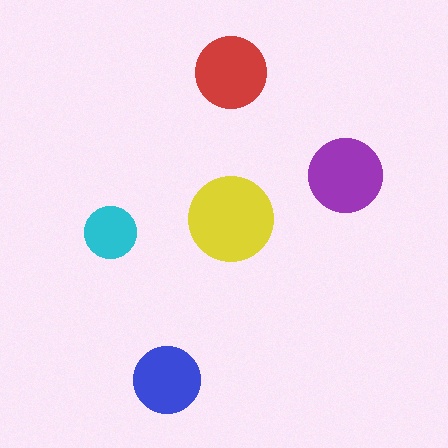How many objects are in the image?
There are 5 objects in the image.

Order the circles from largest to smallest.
the yellow one, the purple one, the red one, the blue one, the cyan one.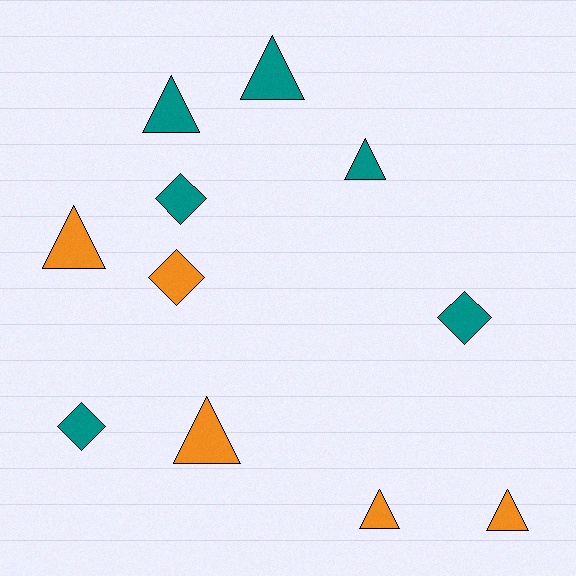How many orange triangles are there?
There are 4 orange triangles.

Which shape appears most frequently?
Triangle, with 7 objects.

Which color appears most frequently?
Teal, with 6 objects.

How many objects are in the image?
There are 11 objects.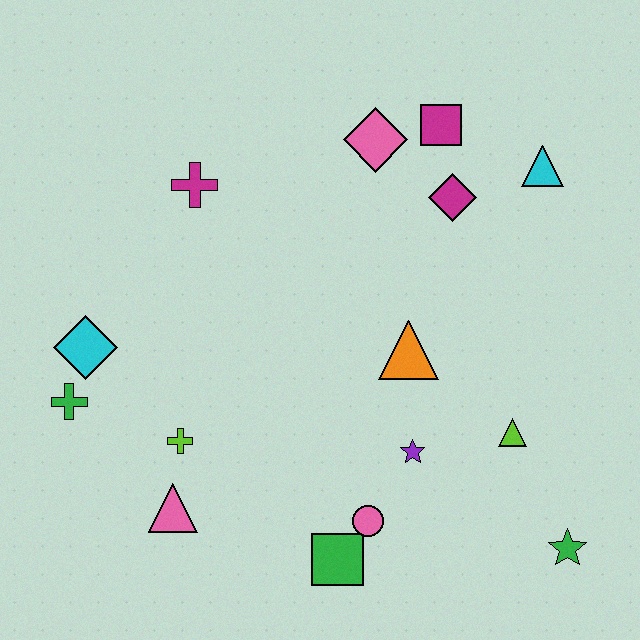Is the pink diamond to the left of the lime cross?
No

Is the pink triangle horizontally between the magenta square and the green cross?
Yes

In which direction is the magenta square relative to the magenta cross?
The magenta square is to the right of the magenta cross.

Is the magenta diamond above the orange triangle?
Yes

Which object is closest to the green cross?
The cyan diamond is closest to the green cross.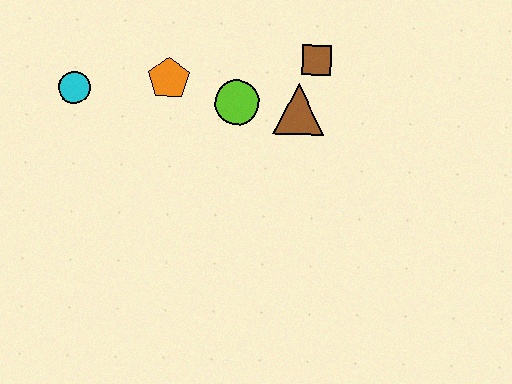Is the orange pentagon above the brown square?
No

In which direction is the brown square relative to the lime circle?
The brown square is to the right of the lime circle.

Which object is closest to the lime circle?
The brown triangle is closest to the lime circle.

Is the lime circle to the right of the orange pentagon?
Yes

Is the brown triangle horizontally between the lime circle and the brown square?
Yes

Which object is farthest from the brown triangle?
The cyan circle is farthest from the brown triangle.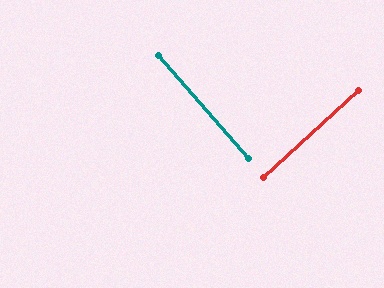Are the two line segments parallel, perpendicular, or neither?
Perpendicular — they meet at approximately 89°.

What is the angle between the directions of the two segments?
Approximately 89 degrees.